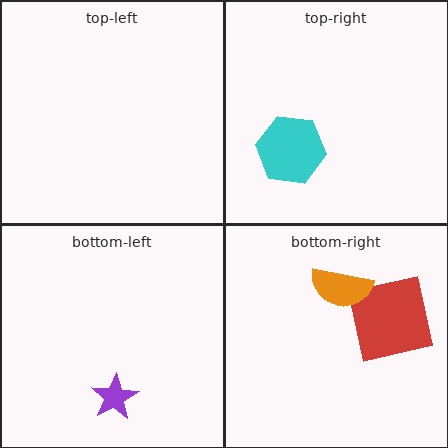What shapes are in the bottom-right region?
The red square, the orange semicircle.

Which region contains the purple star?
The bottom-left region.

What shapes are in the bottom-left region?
The purple star.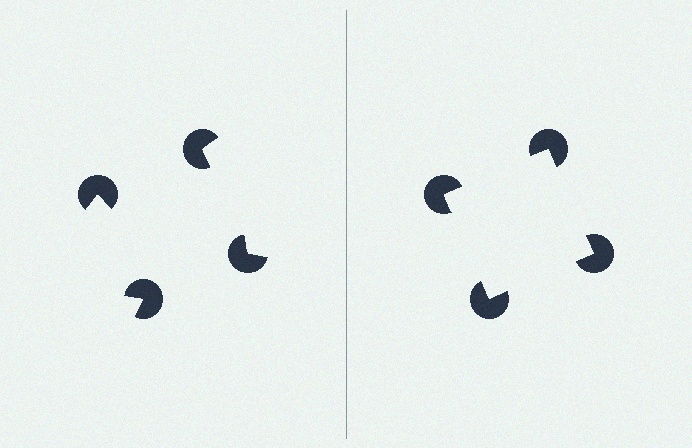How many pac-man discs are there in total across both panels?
8 — 4 on each side.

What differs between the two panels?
The pac-man discs are positioned identically on both sides; only the wedge orientations differ. On the right they align to a square; on the left they are misaligned.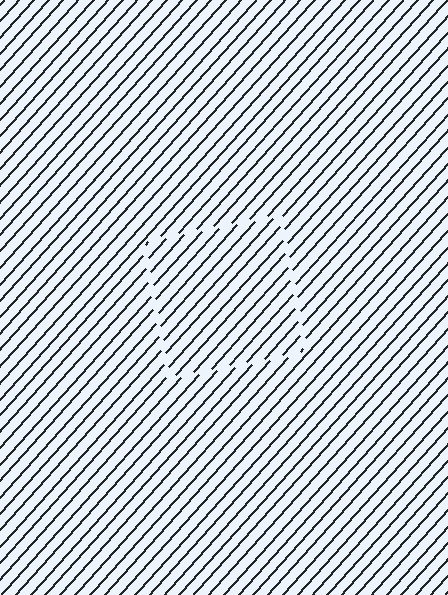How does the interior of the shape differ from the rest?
The interior of the shape contains the same grating, shifted by half a period — the contour is defined by the phase discontinuity where line-ends from the inner and outer gratings abut.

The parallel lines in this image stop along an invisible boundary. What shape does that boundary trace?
An illusory square. The interior of the shape contains the same grating, shifted by half a period — the contour is defined by the phase discontinuity where line-ends from the inner and outer gratings abut.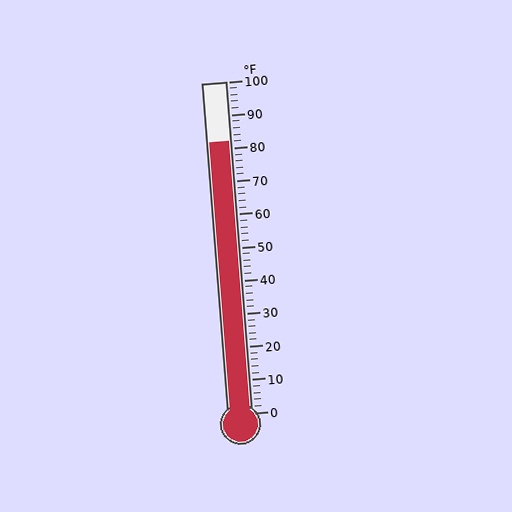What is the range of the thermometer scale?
The thermometer scale ranges from 0°F to 100°F.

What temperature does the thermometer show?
The thermometer shows approximately 82°F.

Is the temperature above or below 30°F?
The temperature is above 30°F.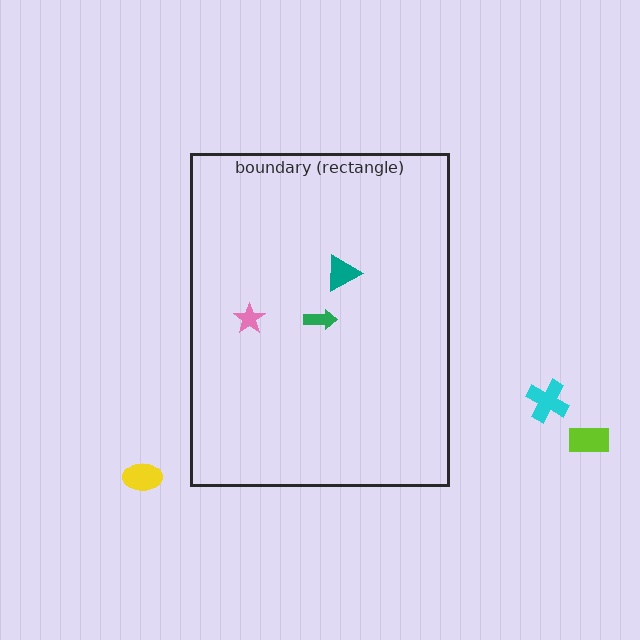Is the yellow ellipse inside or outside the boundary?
Outside.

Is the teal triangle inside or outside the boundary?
Inside.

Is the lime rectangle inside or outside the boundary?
Outside.